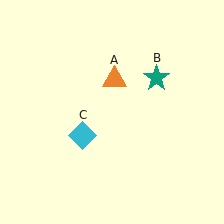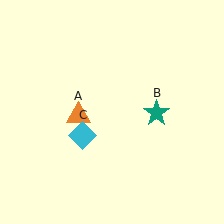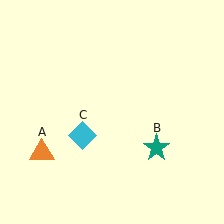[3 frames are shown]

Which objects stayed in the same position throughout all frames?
Cyan diamond (object C) remained stationary.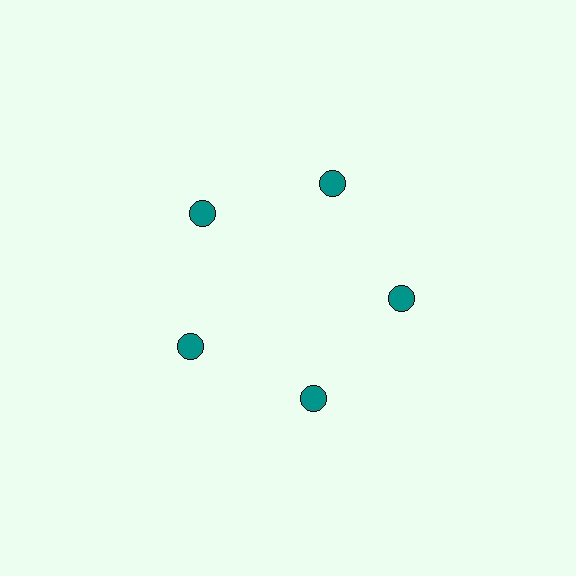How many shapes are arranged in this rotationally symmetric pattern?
There are 5 shapes, arranged in 5 groups of 1.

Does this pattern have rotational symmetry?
Yes, this pattern has 5-fold rotational symmetry. It looks the same after rotating 72 degrees around the center.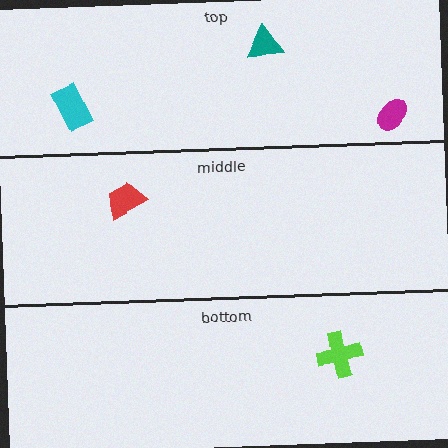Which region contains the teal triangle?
The top region.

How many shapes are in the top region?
3.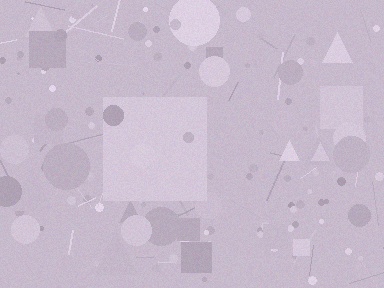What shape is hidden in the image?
A square is hidden in the image.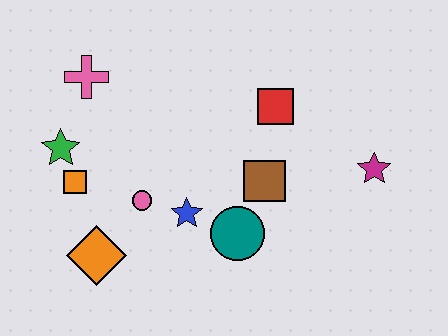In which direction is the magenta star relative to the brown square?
The magenta star is to the right of the brown square.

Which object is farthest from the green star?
The magenta star is farthest from the green star.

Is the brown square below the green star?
Yes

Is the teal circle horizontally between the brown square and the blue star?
Yes